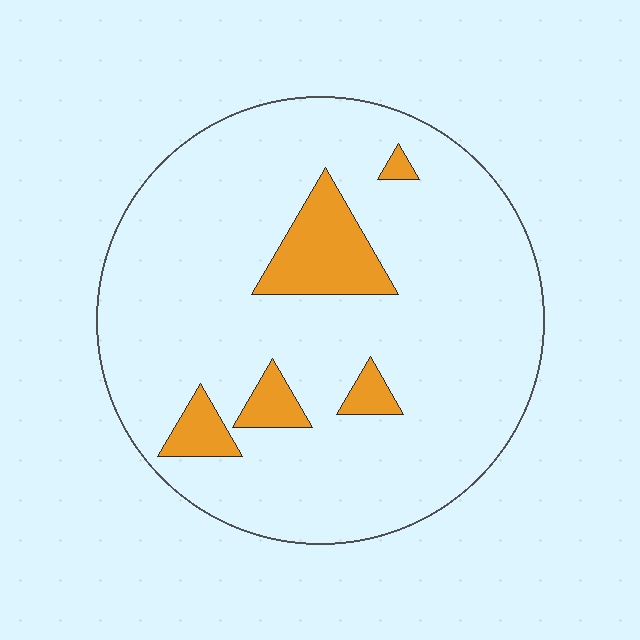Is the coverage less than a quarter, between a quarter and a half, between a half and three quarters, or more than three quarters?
Less than a quarter.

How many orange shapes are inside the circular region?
5.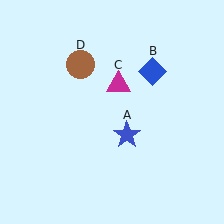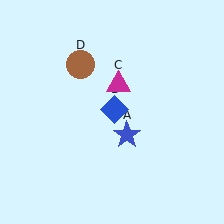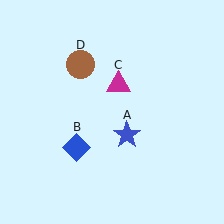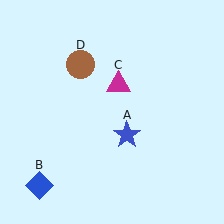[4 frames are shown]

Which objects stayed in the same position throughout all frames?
Blue star (object A) and magenta triangle (object C) and brown circle (object D) remained stationary.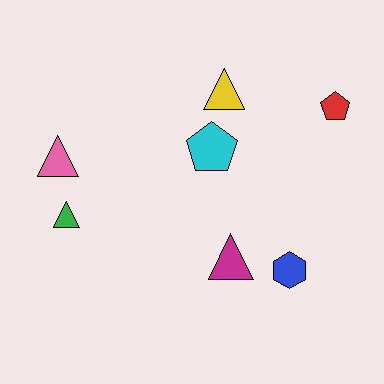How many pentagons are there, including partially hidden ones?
There are 2 pentagons.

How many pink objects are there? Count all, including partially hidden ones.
There is 1 pink object.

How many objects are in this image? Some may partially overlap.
There are 7 objects.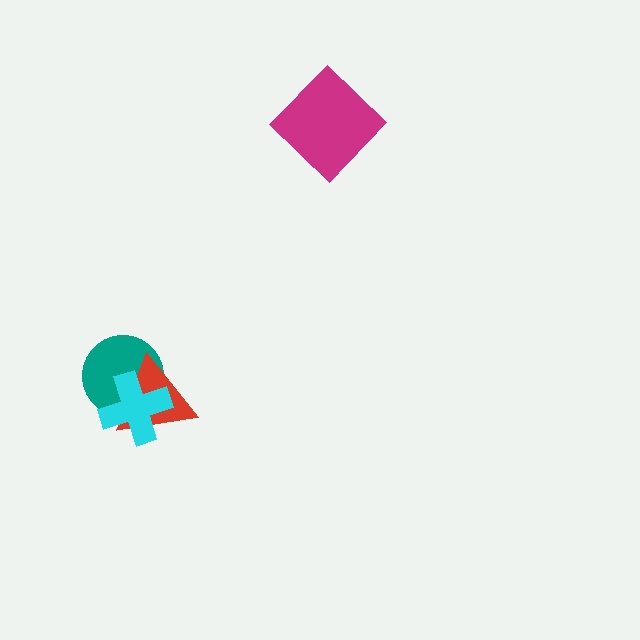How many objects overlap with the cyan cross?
2 objects overlap with the cyan cross.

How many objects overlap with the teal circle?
2 objects overlap with the teal circle.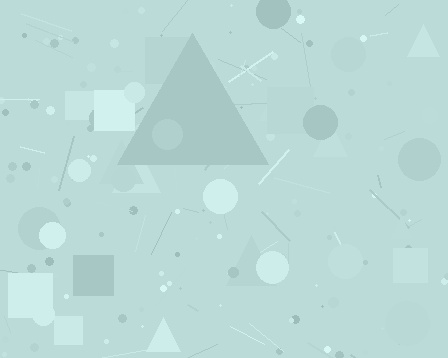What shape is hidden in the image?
A triangle is hidden in the image.